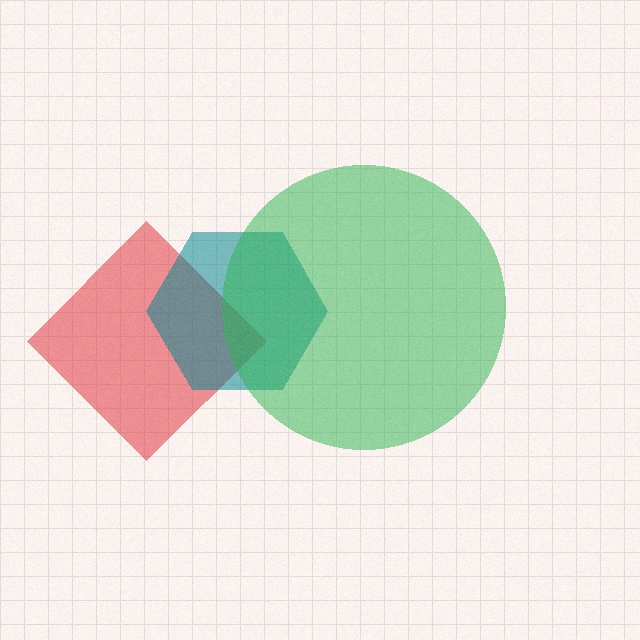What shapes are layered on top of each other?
The layered shapes are: a red diamond, a teal hexagon, a green circle.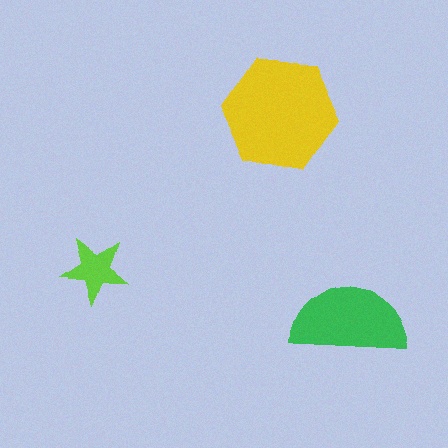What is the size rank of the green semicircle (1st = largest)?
2nd.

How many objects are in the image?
There are 3 objects in the image.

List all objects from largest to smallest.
The yellow hexagon, the green semicircle, the lime star.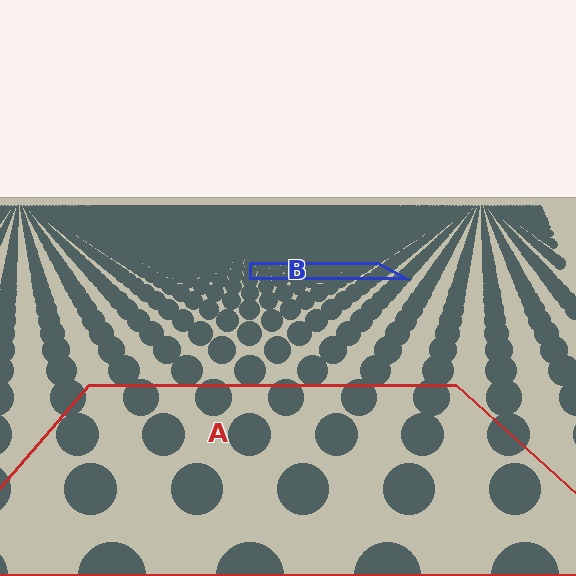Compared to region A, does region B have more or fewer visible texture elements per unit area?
Region B has more texture elements per unit area — they are packed more densely because it is farther away.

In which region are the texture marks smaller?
The texture marks are smaller in region B, because it is farther away.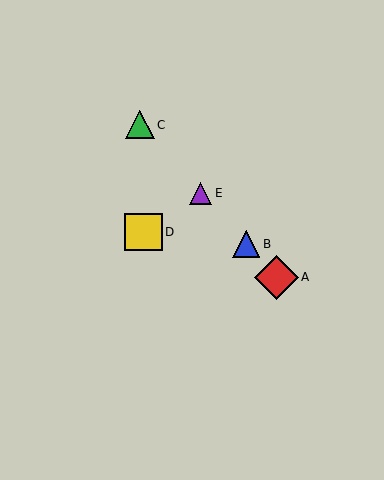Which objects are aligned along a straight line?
Objects A, B, C, E are aligned along a straight line.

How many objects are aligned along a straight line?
4 objects (A, B, C, E) are aligned along a straight line.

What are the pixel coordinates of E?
Object E is at (201, 193).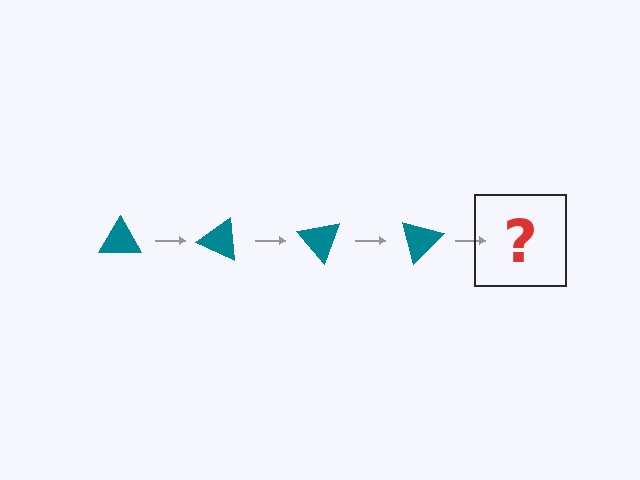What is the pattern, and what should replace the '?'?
The pattern is that the triangle rotates 25 degrees each step. The '?' should be a teal triangle rotated 100 degrees.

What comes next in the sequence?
The next element should be a teal triangle rotated 100 degrees.